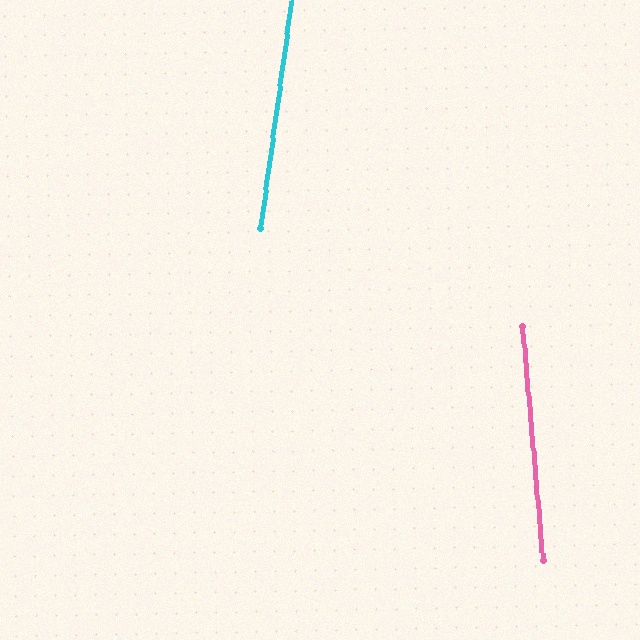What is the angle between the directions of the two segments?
Approximately 13 degrees.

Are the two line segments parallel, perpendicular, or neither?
Neither parallel nor perpendicular — they differ by about 13°.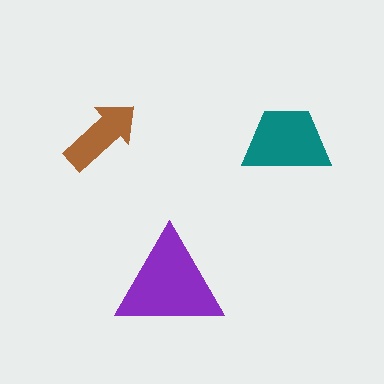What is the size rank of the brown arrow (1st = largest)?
3rd.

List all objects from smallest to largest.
The brown arrow, the teal trapezoid, the purple triangle.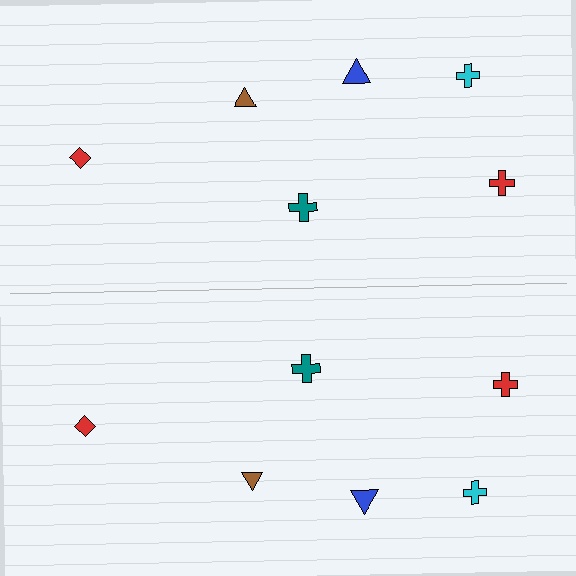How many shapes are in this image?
There are 12 shapes in this image.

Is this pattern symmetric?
Yes, this pattern has bilateral (reflection) symmetry.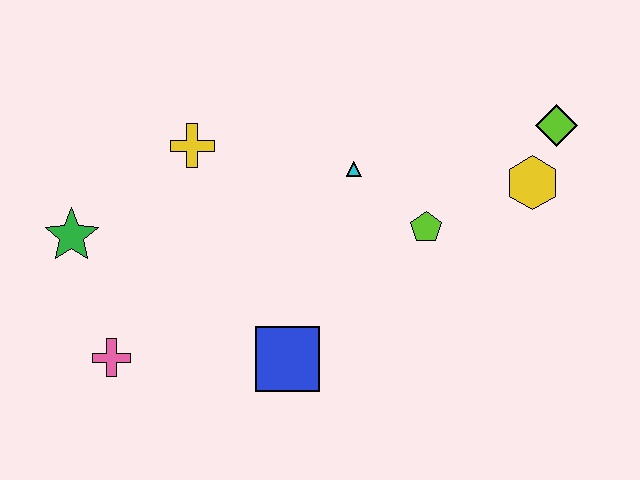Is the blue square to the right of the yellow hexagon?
No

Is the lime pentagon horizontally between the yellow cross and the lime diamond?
Yes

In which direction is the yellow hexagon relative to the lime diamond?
The yellow hexagon is below the lime diamond.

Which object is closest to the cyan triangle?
The lime pentagon is closest to the cyan triangle.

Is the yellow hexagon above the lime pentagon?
Yes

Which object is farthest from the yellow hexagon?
The green star is farthest from the yellow hexagon.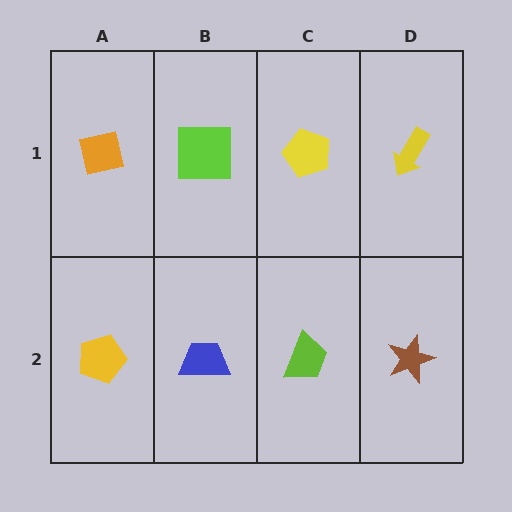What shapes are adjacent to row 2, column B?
A lime square (row 1, column B), a yellow pentagon (row 2, column A), a lime trapezoid (row 2, column C).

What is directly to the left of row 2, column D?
A lime trapezoid.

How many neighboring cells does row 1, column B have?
3.